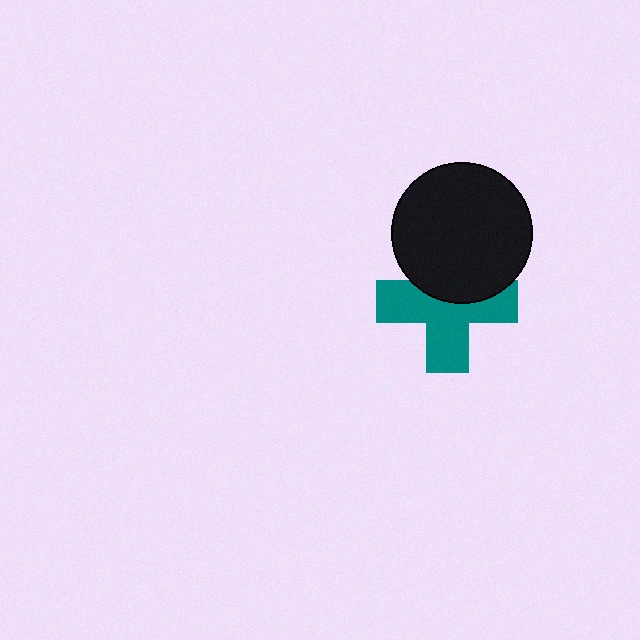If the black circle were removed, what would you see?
You would see the complete teal cross.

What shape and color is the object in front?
The object in front is a black circle.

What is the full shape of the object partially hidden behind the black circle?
The partially hidden object is a teal cross.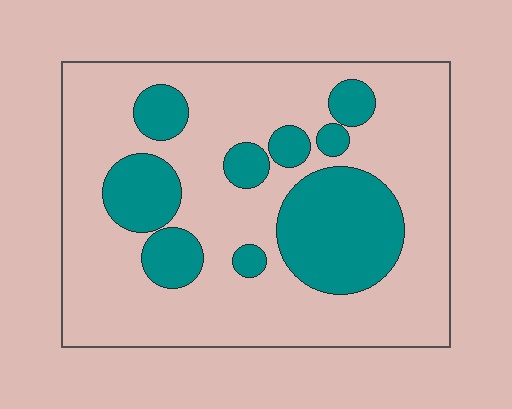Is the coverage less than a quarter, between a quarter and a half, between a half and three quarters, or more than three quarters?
Between a quarter and a half.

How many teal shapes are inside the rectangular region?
9.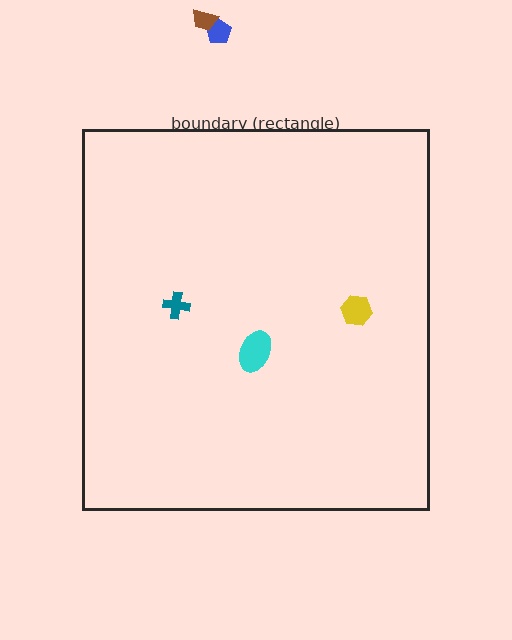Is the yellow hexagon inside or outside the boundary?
Inside.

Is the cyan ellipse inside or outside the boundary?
Inside.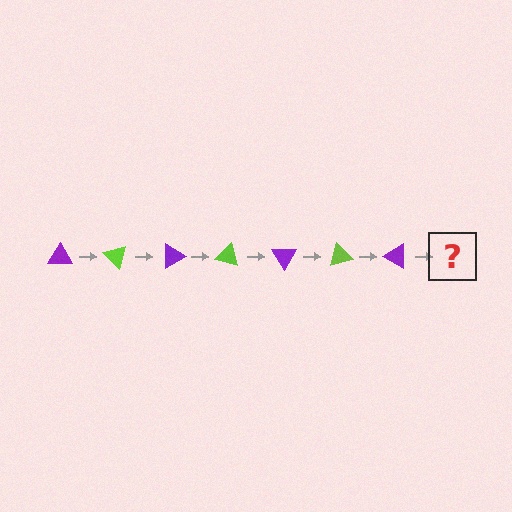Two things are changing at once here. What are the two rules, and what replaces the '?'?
The two rules are that it rotates 45 degrees each step and the color cycles through purple and lime. The '?' should be a lime triangle, rotated 315 degrees from the start.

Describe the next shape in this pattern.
It should be a lime triangle, rotated 315 degrees from the start.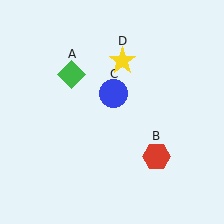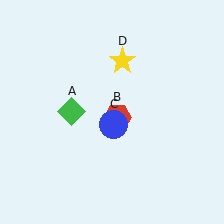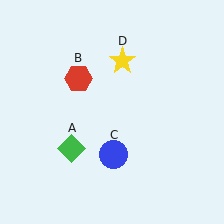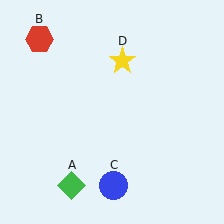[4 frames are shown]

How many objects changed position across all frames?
3 objects changed position: green diamond (object A), red hexagon (object B), blue circle (object C).